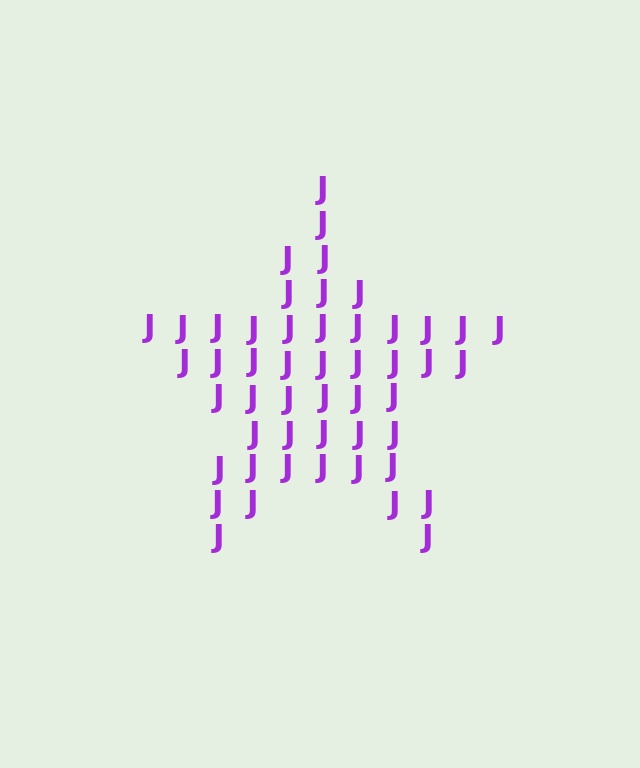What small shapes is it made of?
It is made of small letter J's.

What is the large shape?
The large shape is a star.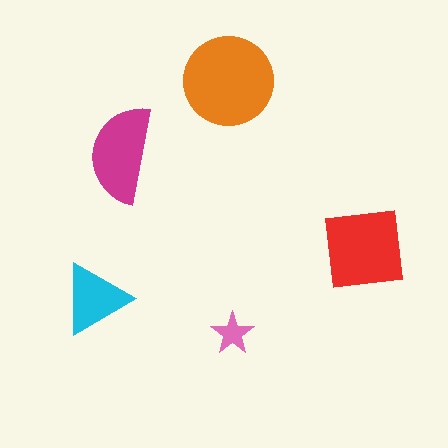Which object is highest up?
The orange circle is topmost.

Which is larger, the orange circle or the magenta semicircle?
The orange circle.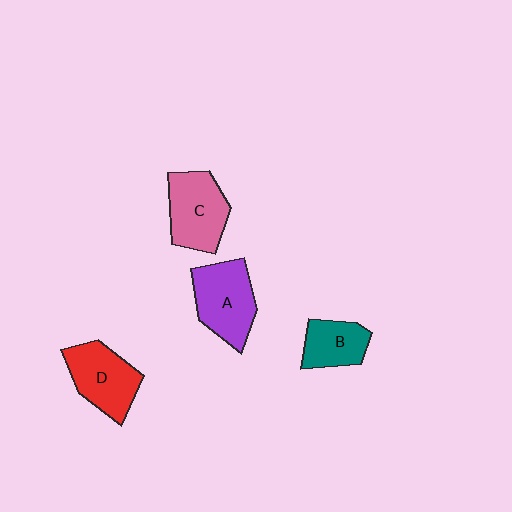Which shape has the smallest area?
Shape B (teal).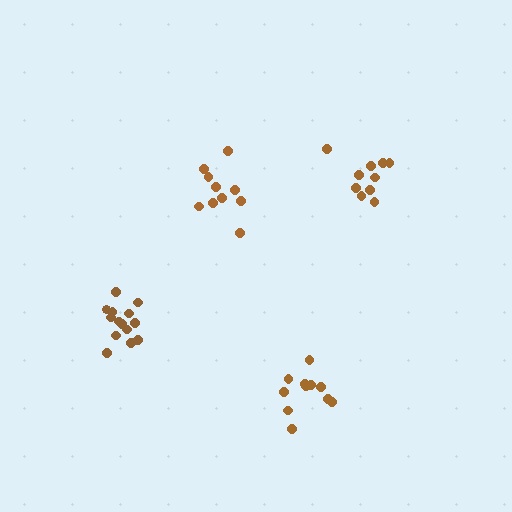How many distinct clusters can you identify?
There are 4 distinct clusters.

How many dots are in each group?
Group 1: 10 dots, Group 2: 14 dots, Group 3: 10 dots, Group 4: 11 dots (45 total).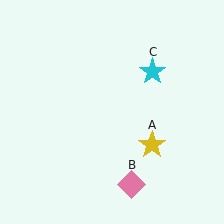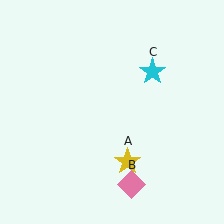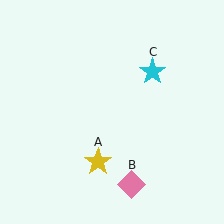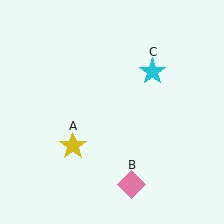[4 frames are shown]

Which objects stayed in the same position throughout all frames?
Pink diamond (object B) and cyan star (object C) remained stationary.